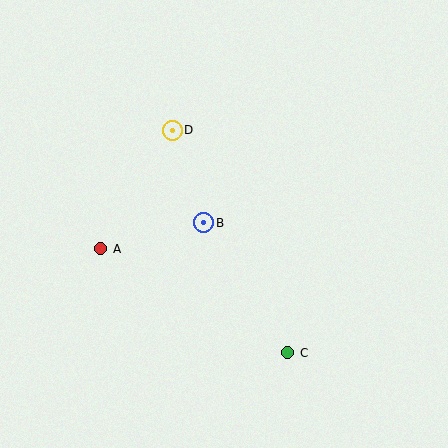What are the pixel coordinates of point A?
Point A is at (101, 249).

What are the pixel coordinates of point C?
Point C is at (288, 353).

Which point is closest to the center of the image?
Point B at (204, 223) is closest to the center.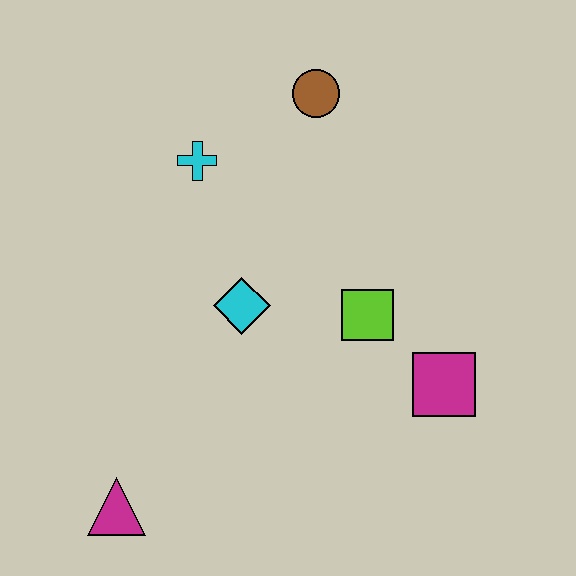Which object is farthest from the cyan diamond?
The magenta triangle is farthest from the cyan diamond.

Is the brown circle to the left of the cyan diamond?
No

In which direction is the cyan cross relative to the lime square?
The cyan cross is to the left of the lime square.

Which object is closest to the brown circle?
The cyan cross is closest to the brown circle.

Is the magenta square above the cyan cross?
No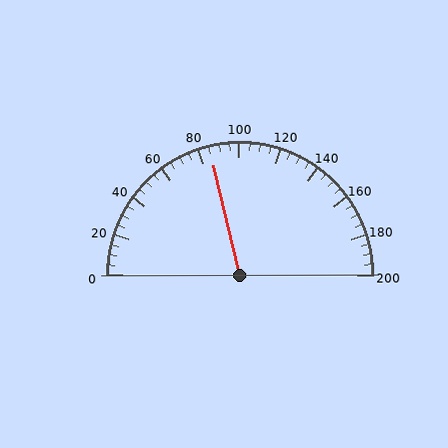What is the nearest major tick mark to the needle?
The nearest major tick mark is 80.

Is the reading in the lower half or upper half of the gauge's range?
The reading is in the lower half of the range (0 to 200).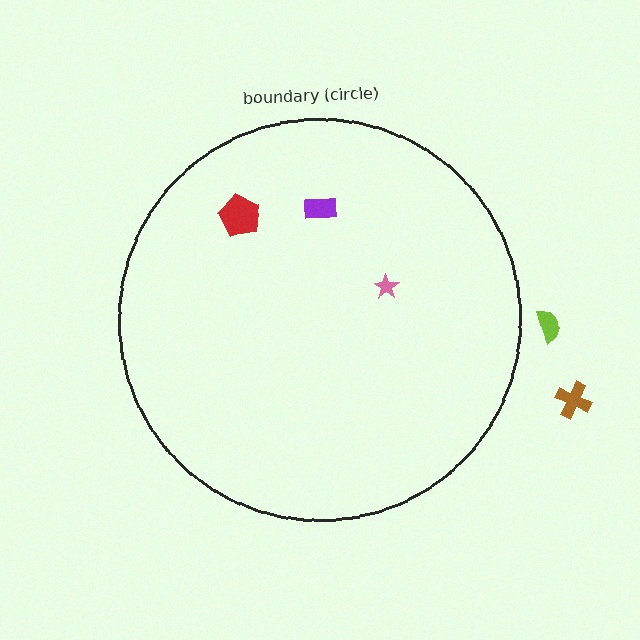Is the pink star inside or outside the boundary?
Inside.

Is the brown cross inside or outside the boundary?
Outside.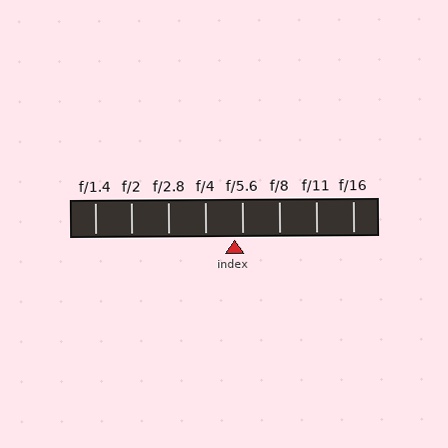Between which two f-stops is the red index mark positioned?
The index mark is between f/4 and f/5.6.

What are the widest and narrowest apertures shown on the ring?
The widest aperture shown is f/1.4 and the narrowest is f/16.